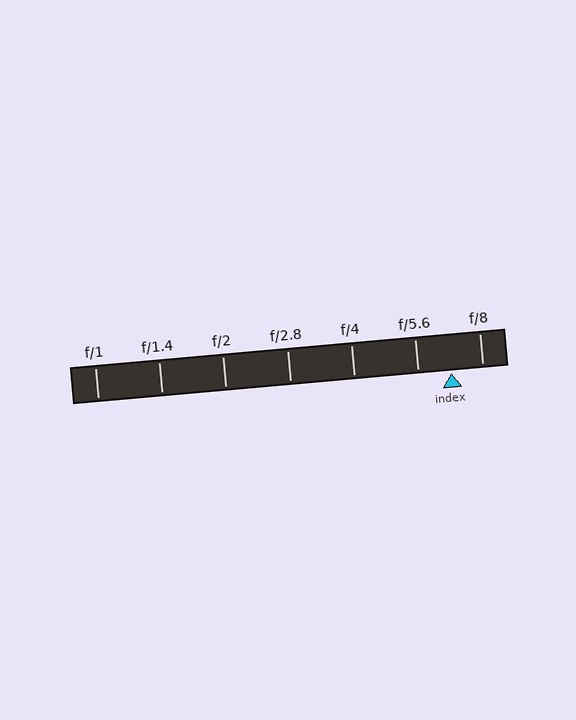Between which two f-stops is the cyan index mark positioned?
The index mark is between f/5.6 and f/8.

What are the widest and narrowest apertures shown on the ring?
The widest aperture shown is f/1 and the narrowest is f/8.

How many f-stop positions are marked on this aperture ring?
There are 7 f-stop positions marked.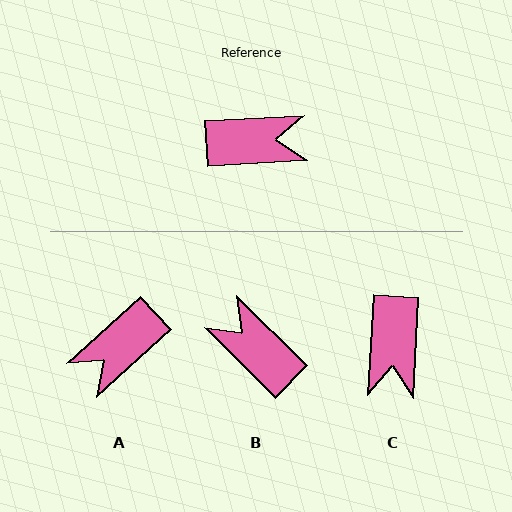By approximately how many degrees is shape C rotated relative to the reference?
Approximately 97 degrees clockwise.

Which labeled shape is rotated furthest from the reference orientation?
A, about 141 degrees away.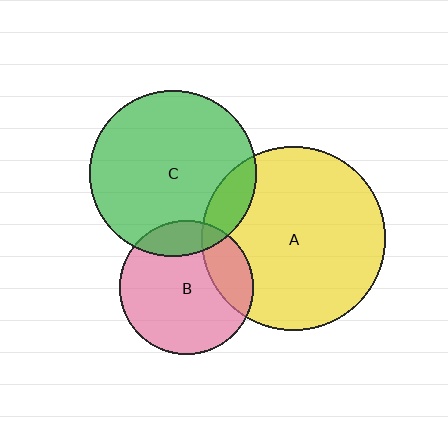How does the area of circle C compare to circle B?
Approximately 1.5 times.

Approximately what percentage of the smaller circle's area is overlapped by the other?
Approximately 15%.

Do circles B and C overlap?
Yes.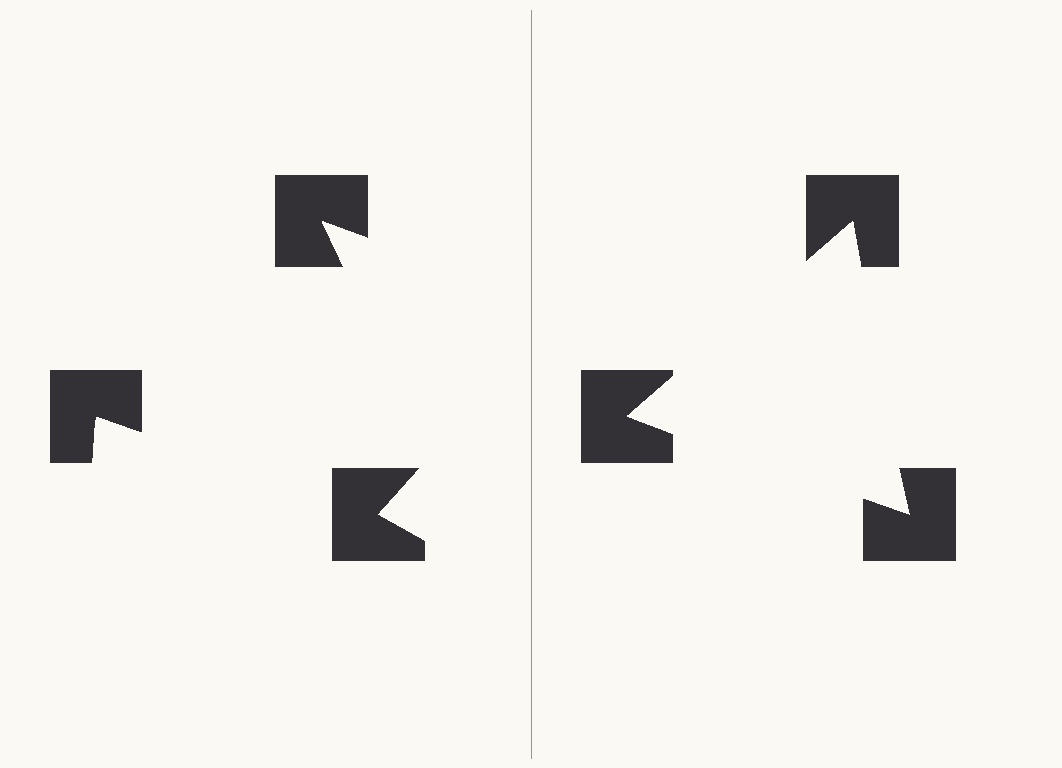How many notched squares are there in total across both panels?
6 — 3 on each side.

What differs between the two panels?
The notched squares are positioned identically on both sides; only the wedge orientations differ. On the right they align to a triangle; on the left they are misaligned.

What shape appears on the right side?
An illusory triangle.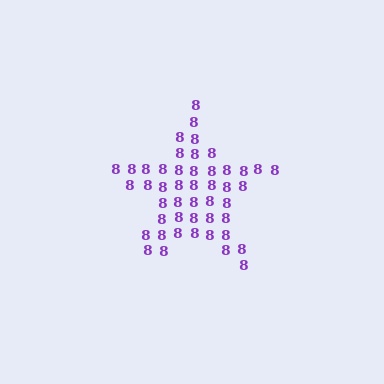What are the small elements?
The small elements are digit 8's.